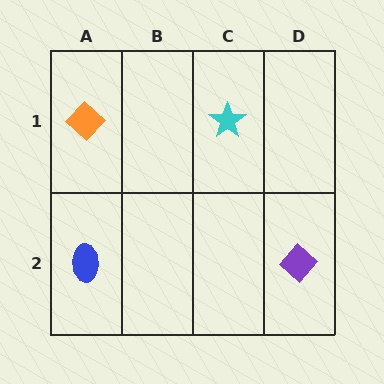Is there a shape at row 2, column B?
No, that cell is empty.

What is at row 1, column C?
A cyan star.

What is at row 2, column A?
A blue ellipse.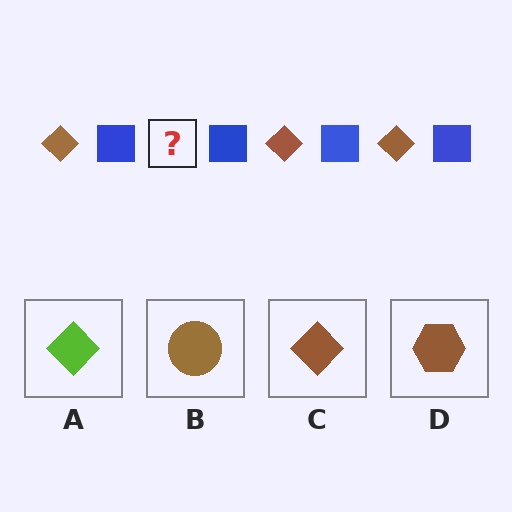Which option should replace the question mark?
Option C.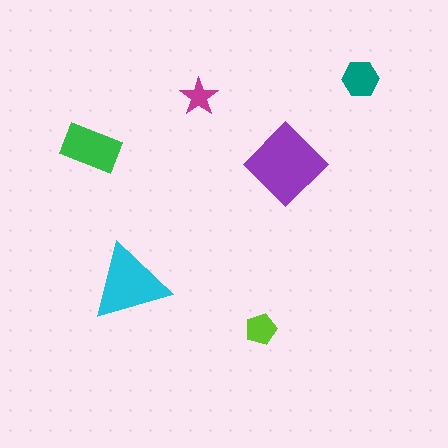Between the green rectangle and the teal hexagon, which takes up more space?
The green rectangle.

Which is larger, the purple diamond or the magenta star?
The purple diamond.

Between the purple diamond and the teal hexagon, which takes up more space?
The purple diamond.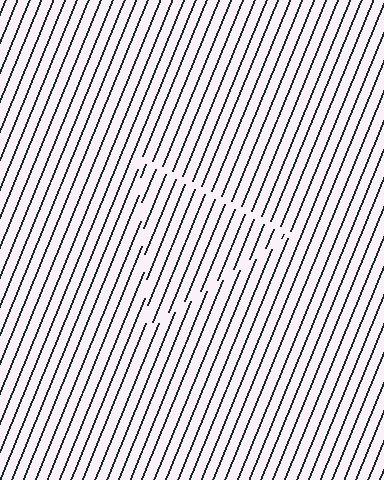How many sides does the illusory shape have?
3 sides — the line-ends trace a triangle.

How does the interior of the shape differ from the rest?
The interior of the shape contains the same grating, shifted by half a period — the contour is defined by the phase discontinuity where line-ends from the inner and outer gratings abut.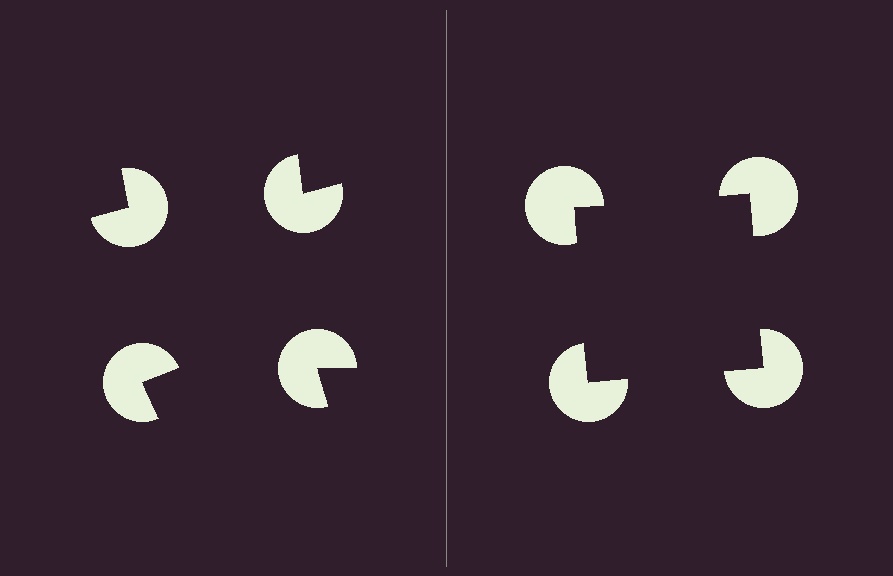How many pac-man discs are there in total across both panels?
8 — 4 on each side.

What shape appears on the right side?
An illusory square.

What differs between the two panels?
The pac-man discs are positioned identically on both sides; only the wedge orientations differ. On the right they align to a square; on the left they are misaligned.